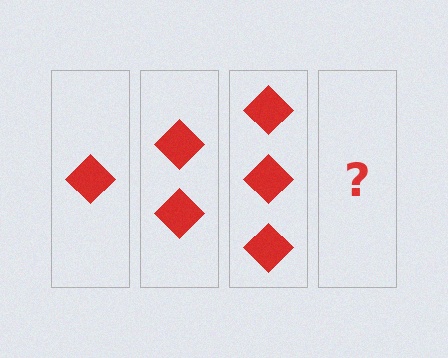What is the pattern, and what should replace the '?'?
The pattern is that each step adds one more diamond. The '?' should be 4 diamonds.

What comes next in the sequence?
The next element should be 4 diamonds.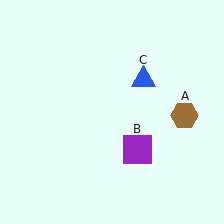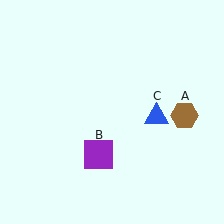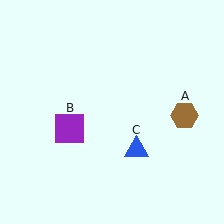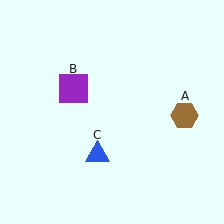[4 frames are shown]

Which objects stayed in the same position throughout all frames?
Brown hexagon (object A) remained stationary.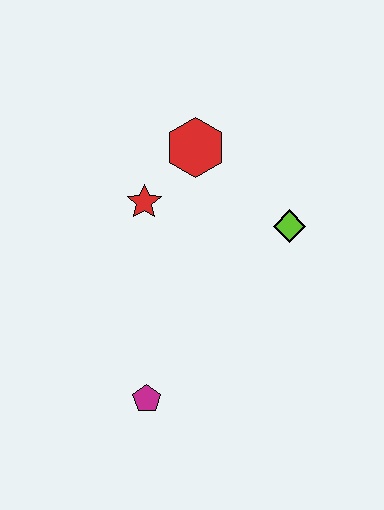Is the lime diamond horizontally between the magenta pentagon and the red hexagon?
No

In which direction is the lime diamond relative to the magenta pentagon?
The lime diamond is above the magenta pentagon.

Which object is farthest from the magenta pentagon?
The red hexagon is farthest from the magenta pentagon.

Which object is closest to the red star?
The red hexagon is closest to the red star.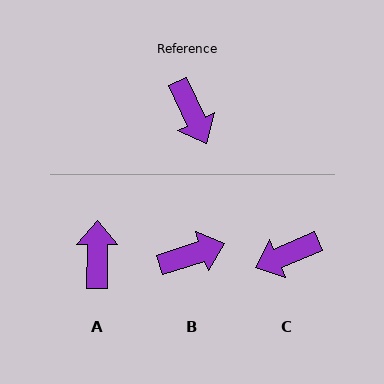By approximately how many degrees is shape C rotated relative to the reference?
Approximately 92 degrees clockwise.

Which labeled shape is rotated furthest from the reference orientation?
A, about 154 degrees away.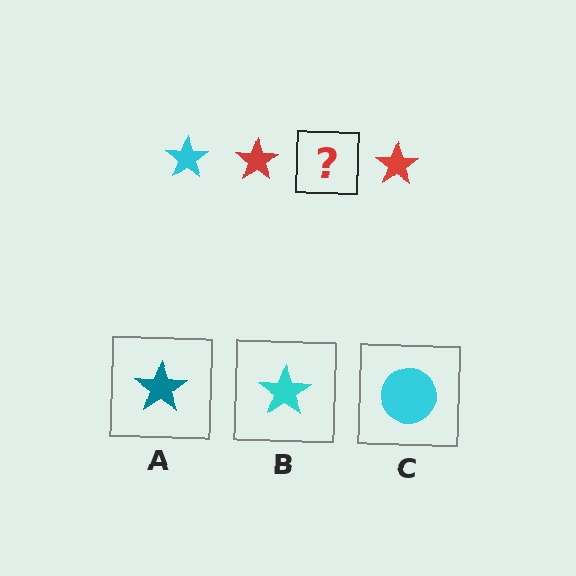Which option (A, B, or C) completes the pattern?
B.